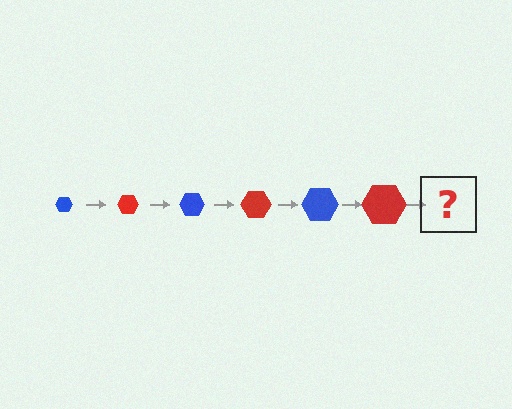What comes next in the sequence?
The next element should be a blue hexagon, larger than the previous one.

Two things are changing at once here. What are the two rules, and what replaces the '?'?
The two rules are that the hexagon grows larger each step and the color cycles through blue and red. The '?' should be a blue hexagon, larger than the previous one.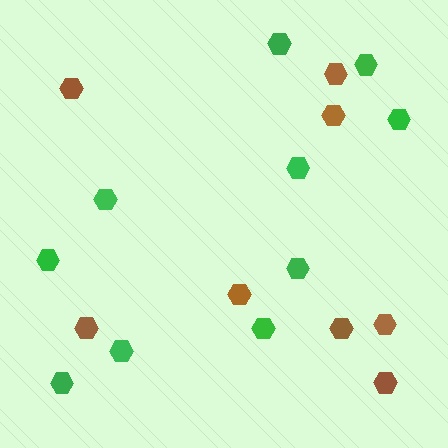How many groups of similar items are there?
There are 2 groups: one group of brown hexagons (8) and one group of green hexagons (10).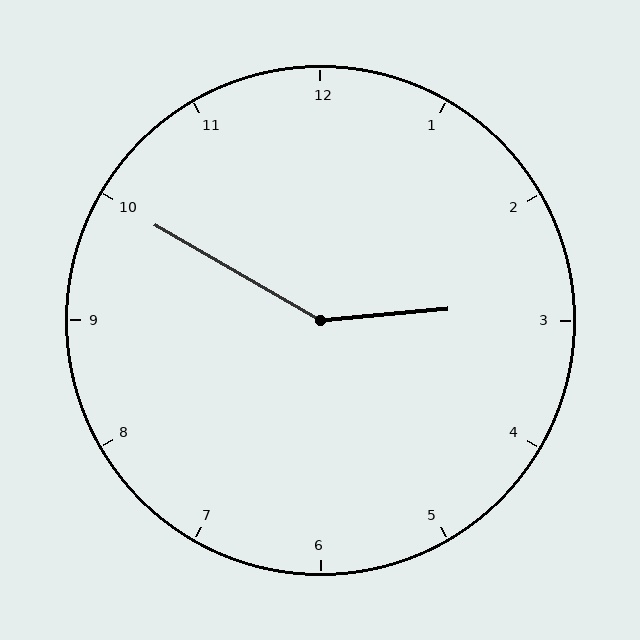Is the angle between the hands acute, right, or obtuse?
It is obtuse.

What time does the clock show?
2:50.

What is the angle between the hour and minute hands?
Approximately 145 degrees.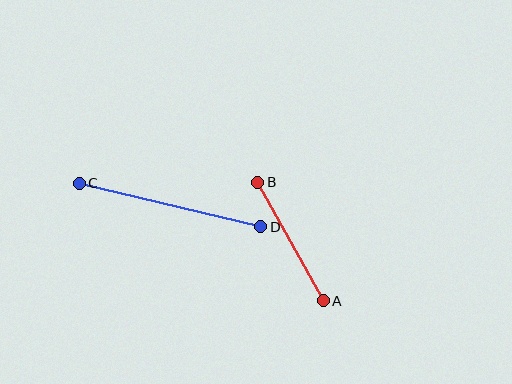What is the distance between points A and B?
The distance is approximately 135 pixels.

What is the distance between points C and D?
The distance is approximately 187 pixels.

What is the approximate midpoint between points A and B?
The midpoint is at approximately (290, 242) pixels.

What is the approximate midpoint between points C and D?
The midpoint is at approximately (170, 205) pixels.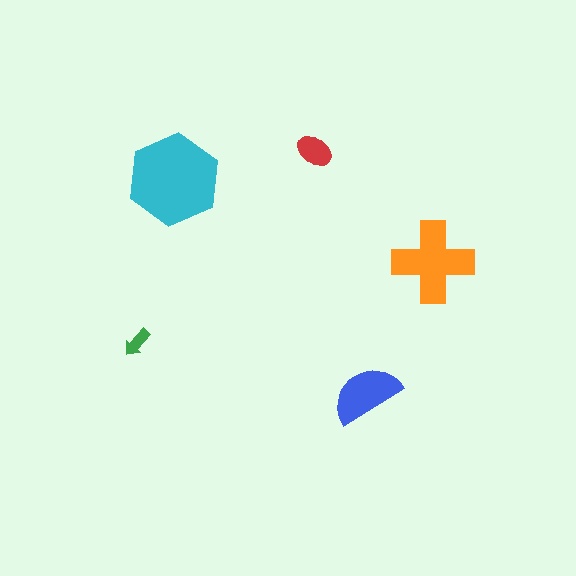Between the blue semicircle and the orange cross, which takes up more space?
The orange cross.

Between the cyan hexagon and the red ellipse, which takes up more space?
The cyan hexagon.